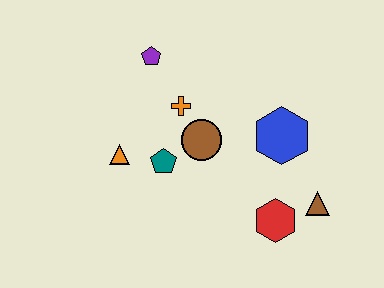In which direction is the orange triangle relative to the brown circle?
The orange triangle is to the left of the brown circle.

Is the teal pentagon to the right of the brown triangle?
No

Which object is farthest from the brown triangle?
The purple pentagon is farthest from the brown triangle.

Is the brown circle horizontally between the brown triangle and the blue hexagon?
No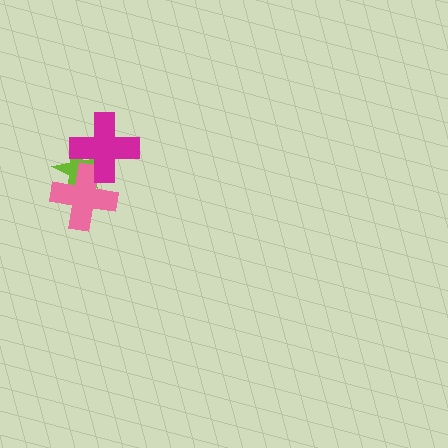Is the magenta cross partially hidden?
No, no other shape covers it.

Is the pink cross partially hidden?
Yes, it is partially covered by another shape.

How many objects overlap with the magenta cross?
2 objects overlap with the magenta cross.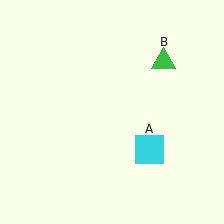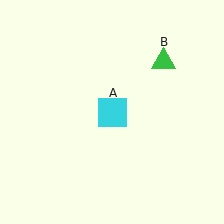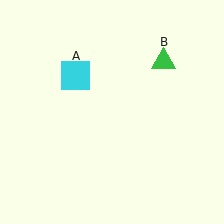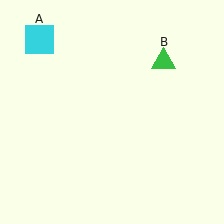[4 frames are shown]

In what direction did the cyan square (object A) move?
The cyan square (object A) moved up and to the left.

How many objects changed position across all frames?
1 object changed position: cyan square (object A).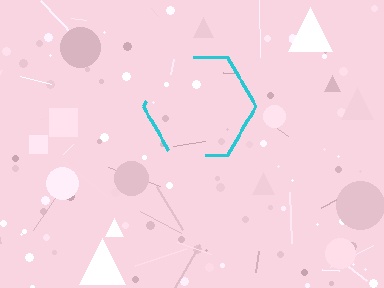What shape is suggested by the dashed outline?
The dashed outline suggests a hexagon.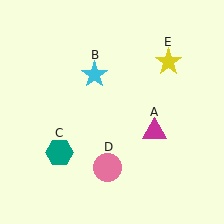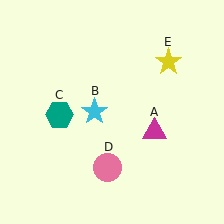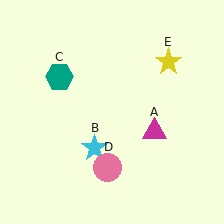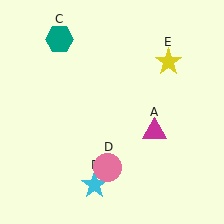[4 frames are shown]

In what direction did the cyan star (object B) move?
The cyan star (object B) moved down.